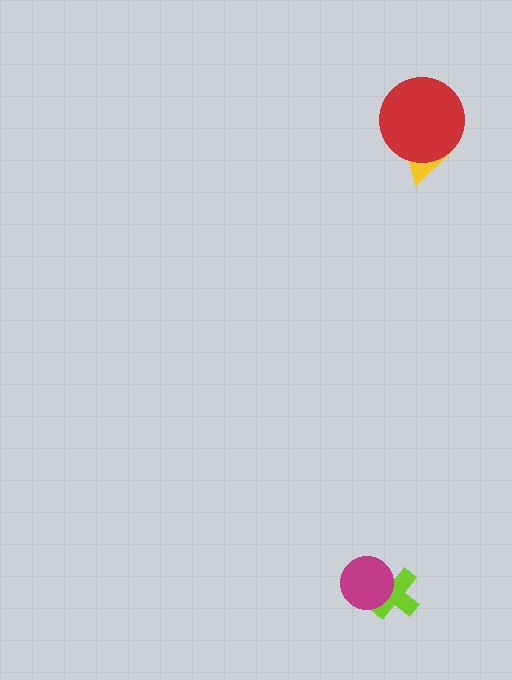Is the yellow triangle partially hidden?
Yes, it is partially covered by another shape.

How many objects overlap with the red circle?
1 object overlaps with the red circle.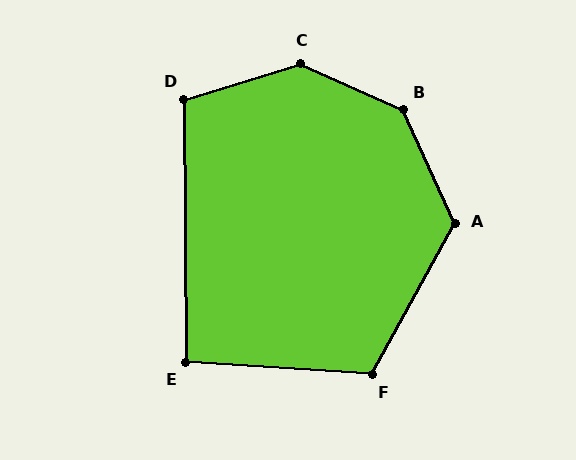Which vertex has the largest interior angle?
C, at approximately 139 degrees.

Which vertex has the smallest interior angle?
E, at approximately 94 degrees.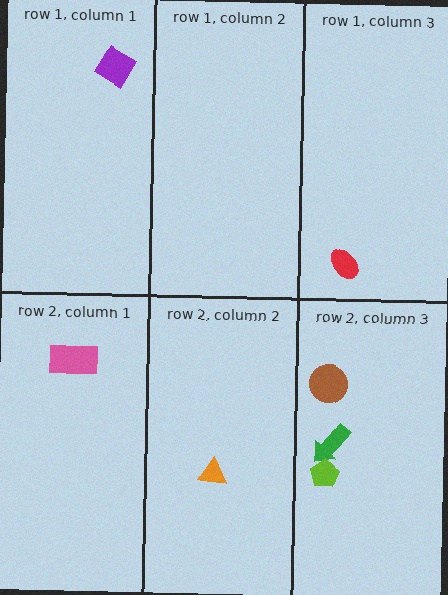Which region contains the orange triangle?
The row 2, column 2 region.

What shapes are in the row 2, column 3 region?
The brown circle, the green arrow, the lime pentagon.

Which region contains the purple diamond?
The row 1, column 1 region.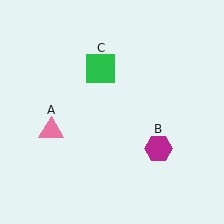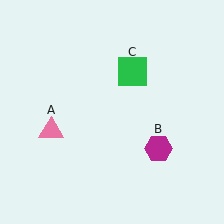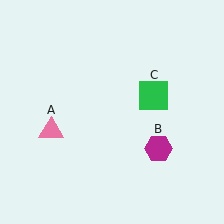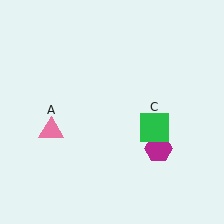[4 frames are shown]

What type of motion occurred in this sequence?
The green square (object C) rotated clockwise around the center of the scene.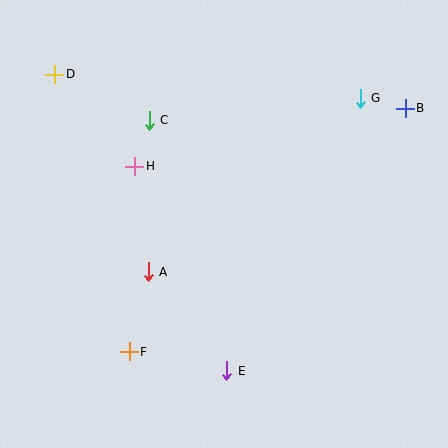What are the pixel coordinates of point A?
Point A is at (148, 272).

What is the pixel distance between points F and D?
The distance between F and D is 287 pixels.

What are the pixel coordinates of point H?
Point H is at (135, 166).